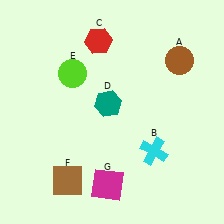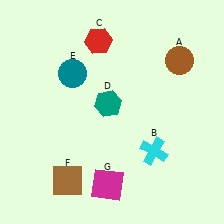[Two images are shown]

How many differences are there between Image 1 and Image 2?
There is 1 difference between the two images.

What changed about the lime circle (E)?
In Image 1, E is lime. In Image 2, it changed to teal.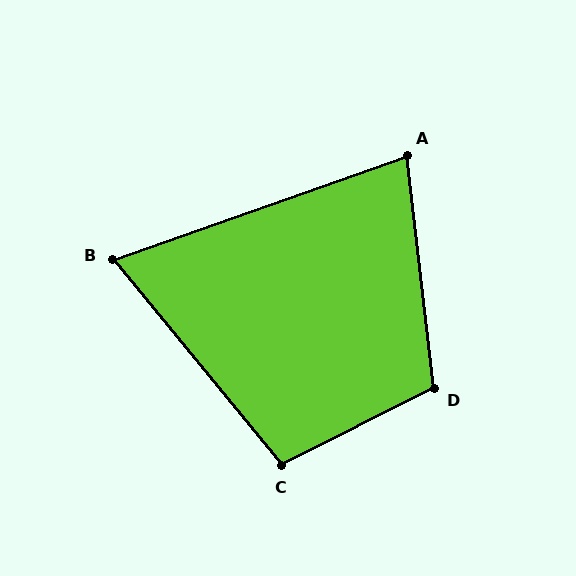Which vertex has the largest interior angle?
D, at approximately 110 degrees.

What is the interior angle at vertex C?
Approximately 103 degrees (obtuse).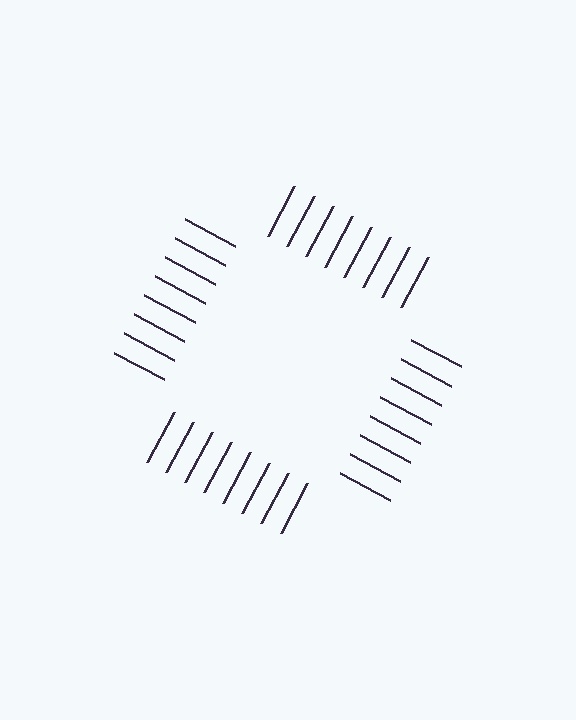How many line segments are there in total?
32 — 8 along each of the 4 edges.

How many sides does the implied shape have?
4 sides — the line-ends trace a square.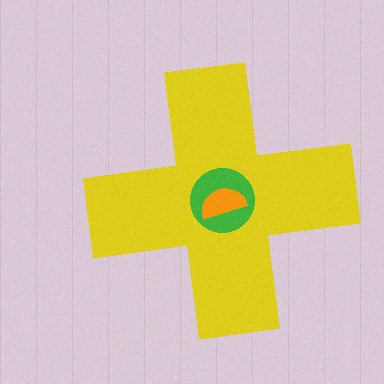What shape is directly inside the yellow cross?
The green circle.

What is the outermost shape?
The yellow cross.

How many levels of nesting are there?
3.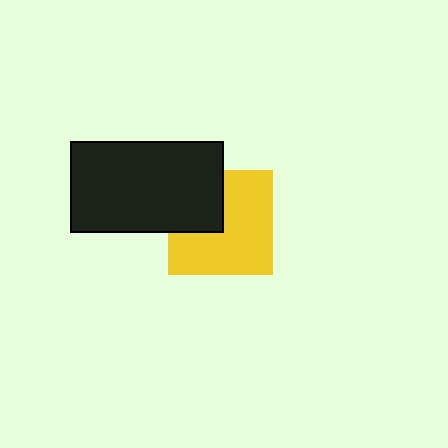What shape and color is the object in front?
The object in front is a black rectangle.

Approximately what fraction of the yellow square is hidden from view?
Roughly 32% of the yellow square is hidden behind the black rectangle.